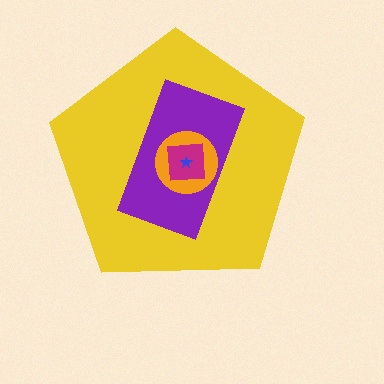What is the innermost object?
The blue star.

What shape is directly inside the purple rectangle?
The orange circle.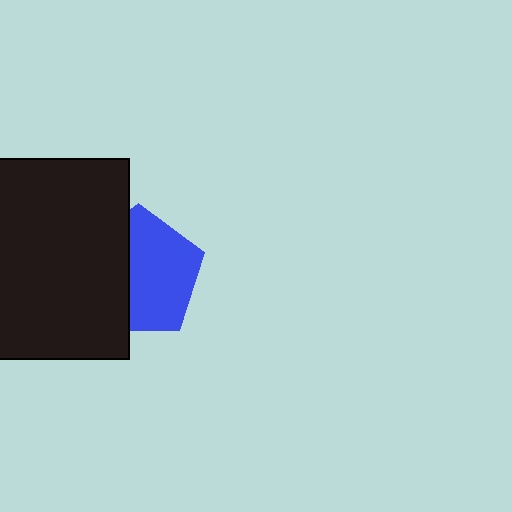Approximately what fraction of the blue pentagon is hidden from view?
Roughly 41% of the blue pentagon is hidden behind the black rectangle.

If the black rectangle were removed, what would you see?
You would see the complete blue pentagon.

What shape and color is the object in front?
The object in front is a black rectangle.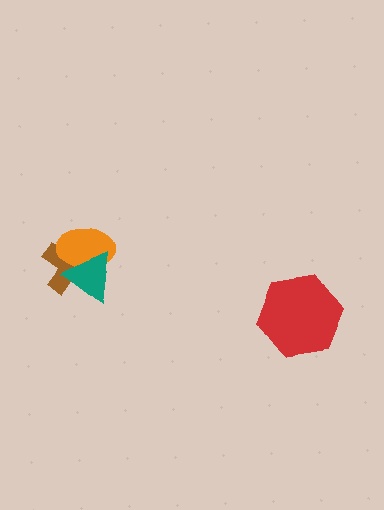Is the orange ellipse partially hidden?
Yes, it is partially covered by another shape.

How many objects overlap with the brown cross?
2 objects overlap with the brown cross.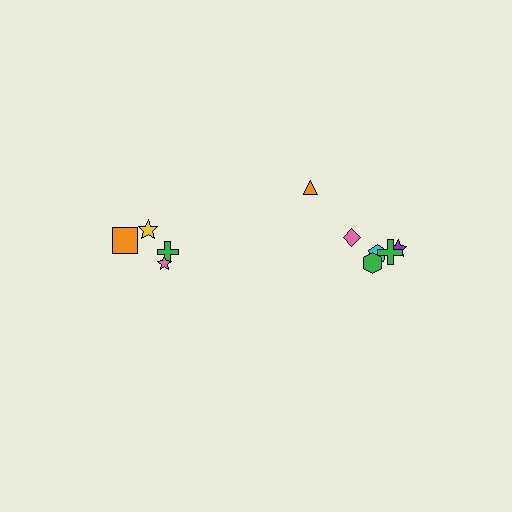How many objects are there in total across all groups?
There are 10 objects.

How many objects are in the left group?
There are 4 objects.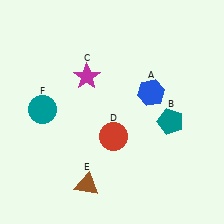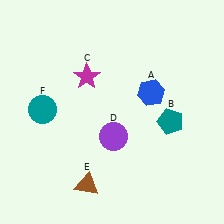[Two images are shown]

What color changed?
The circle (D) changed from red in Image 1 to purple in Image 2.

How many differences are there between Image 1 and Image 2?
There is 1 difference between the two images.